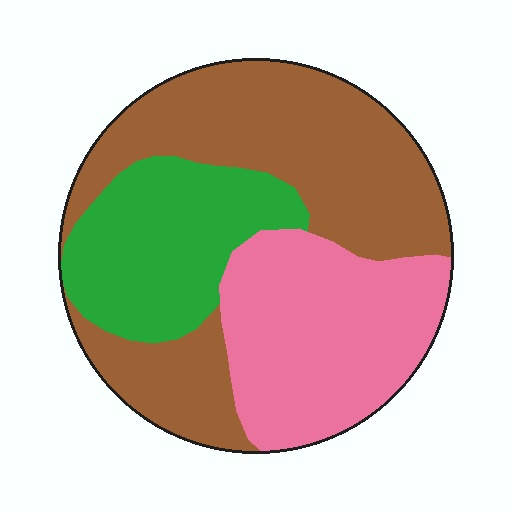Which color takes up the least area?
Green, at roughly 25%.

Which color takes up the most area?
Brown, at roughly 45%.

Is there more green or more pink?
Pink.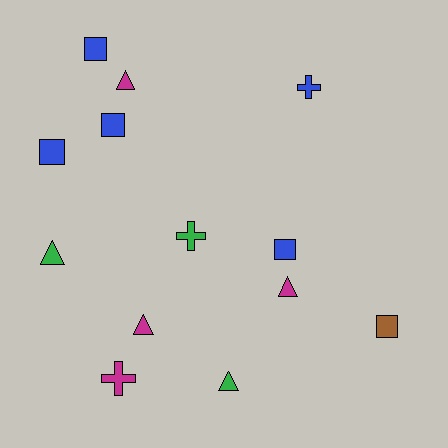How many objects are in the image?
There are 13 objects.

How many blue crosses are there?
There is 1 blue cross.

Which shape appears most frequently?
Square, with 5 objects.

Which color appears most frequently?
Blue, with 5 objects.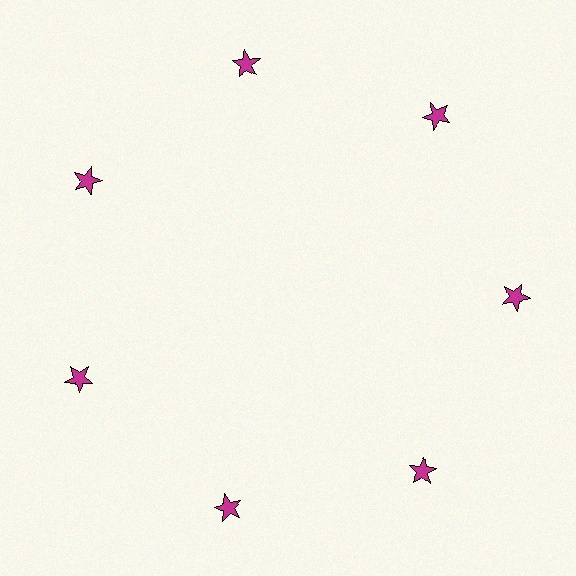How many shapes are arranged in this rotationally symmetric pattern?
There are 7 shapes, arranged in 7 groups of 1.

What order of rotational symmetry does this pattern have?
This pattern has 7-fold rotational symmetry.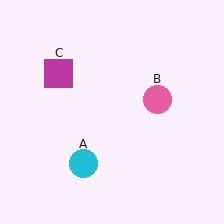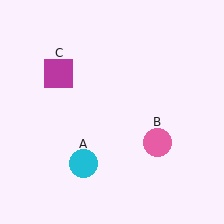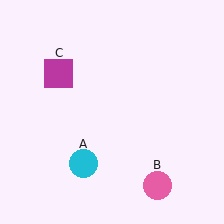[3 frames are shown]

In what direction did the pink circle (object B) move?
The pink circle (object B) moved down.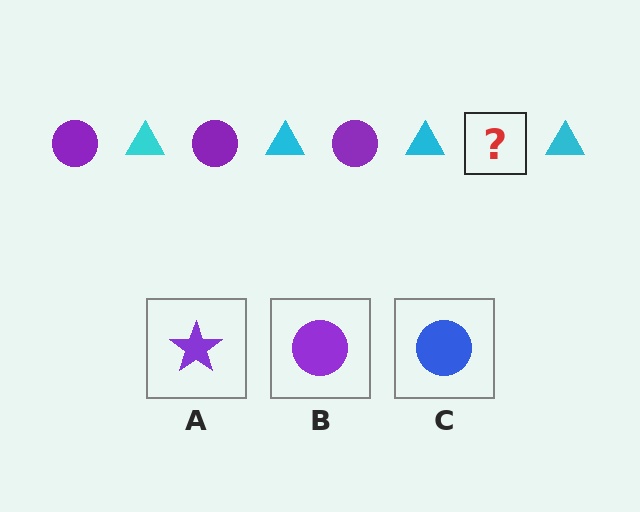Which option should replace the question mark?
Option B.